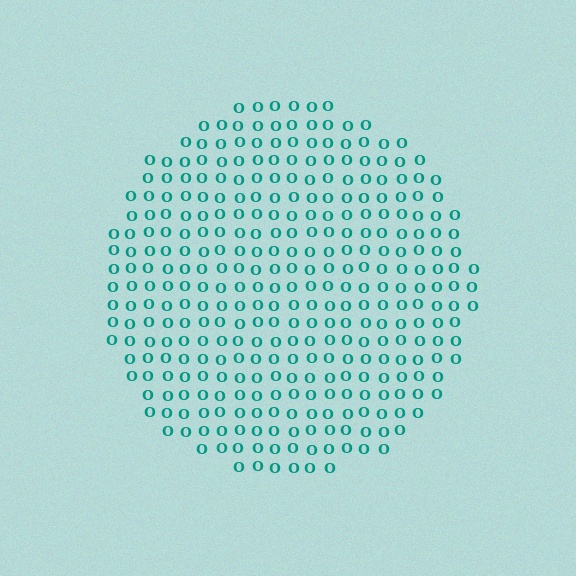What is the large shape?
The large shape is a circle.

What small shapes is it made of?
It is made of small letter O's.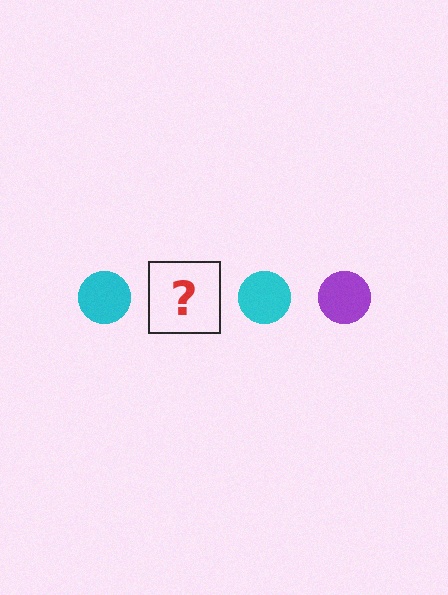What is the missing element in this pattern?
The missing element is a purple circle.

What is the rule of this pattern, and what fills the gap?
The rule is that the pattern cycles through cyan, purple circles. The gap should be filled with a purple circle.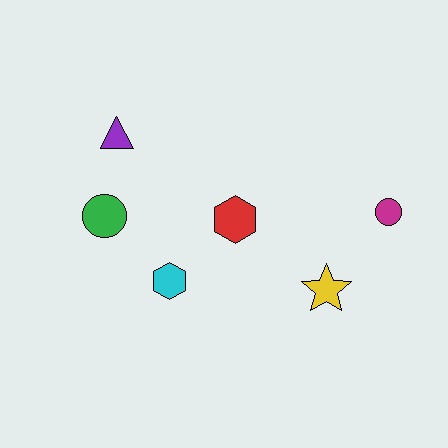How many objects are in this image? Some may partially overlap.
There are 6 objects.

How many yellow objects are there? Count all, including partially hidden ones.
There is 1 yellow object.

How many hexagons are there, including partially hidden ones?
There are 2 hexagons.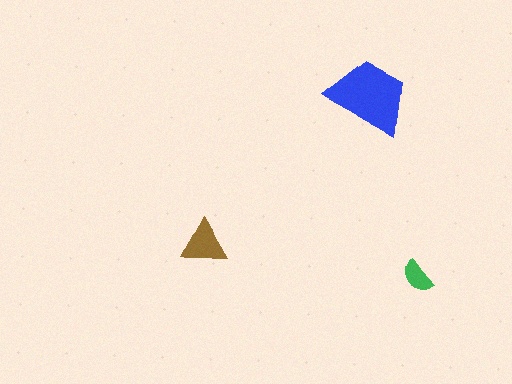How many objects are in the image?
There are 3 objects in the image.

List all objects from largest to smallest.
The blue trapezoid, the brown triangle, the green semicircle.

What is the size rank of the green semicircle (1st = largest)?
3rd.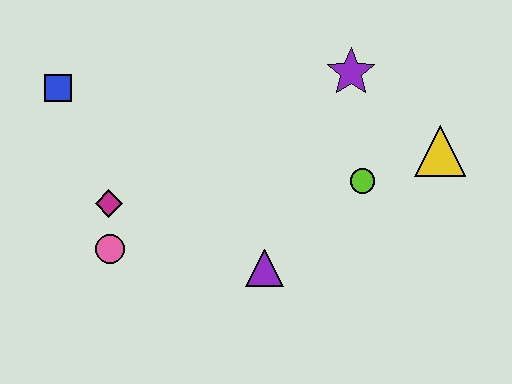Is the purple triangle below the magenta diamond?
Yes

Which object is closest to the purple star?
The lime circle is closest to the purple star.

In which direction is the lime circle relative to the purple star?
The lime circle is below the purple star.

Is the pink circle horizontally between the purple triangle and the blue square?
Yes